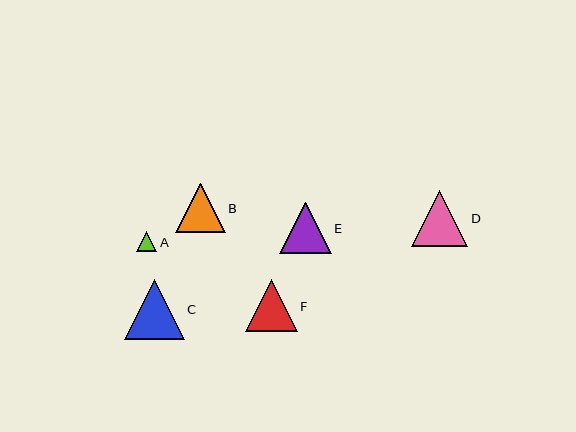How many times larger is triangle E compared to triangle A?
Triangle E is approximately 2.5 times the size of triangle A.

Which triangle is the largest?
Triangle C is the largest with a size of approximately 60 pixels.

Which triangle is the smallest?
Triangle A is the smallest with a size of approximately 20 pixels.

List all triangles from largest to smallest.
From largest to smallest: C, D, F, E, B, A.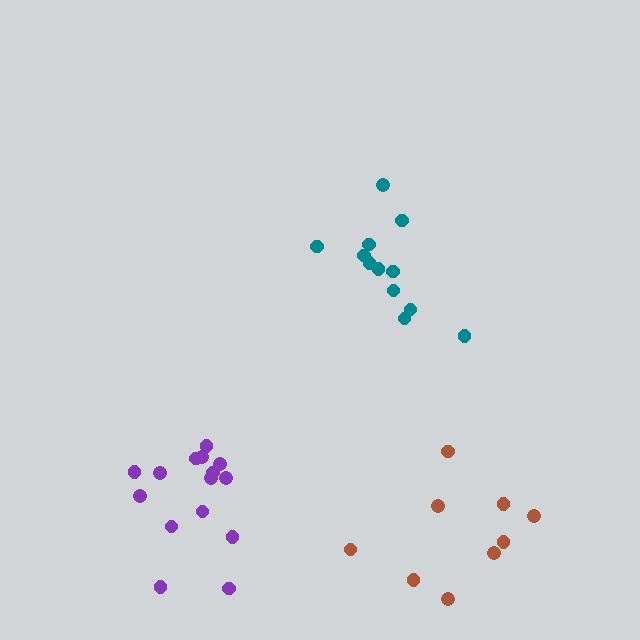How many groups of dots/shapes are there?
There are 3 groups.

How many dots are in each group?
Group 1: 12 dots, Group 2: 15 dots, Group 3: 9 dots (36 total).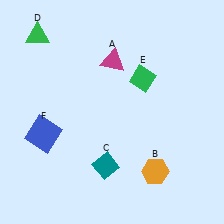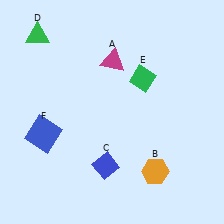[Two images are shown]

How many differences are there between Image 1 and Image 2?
There is 1 difference between the two images.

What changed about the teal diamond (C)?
In Image 1, C is teal. In Image 2, it changed to blue.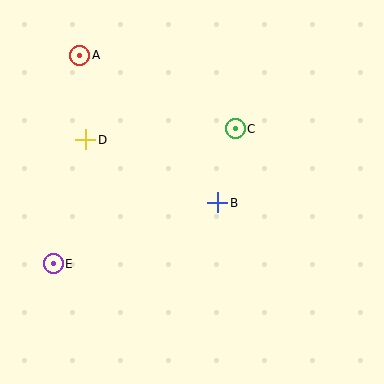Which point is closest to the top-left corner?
Point A is closest to the top-left corner.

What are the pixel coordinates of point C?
Point C is at (235, 129).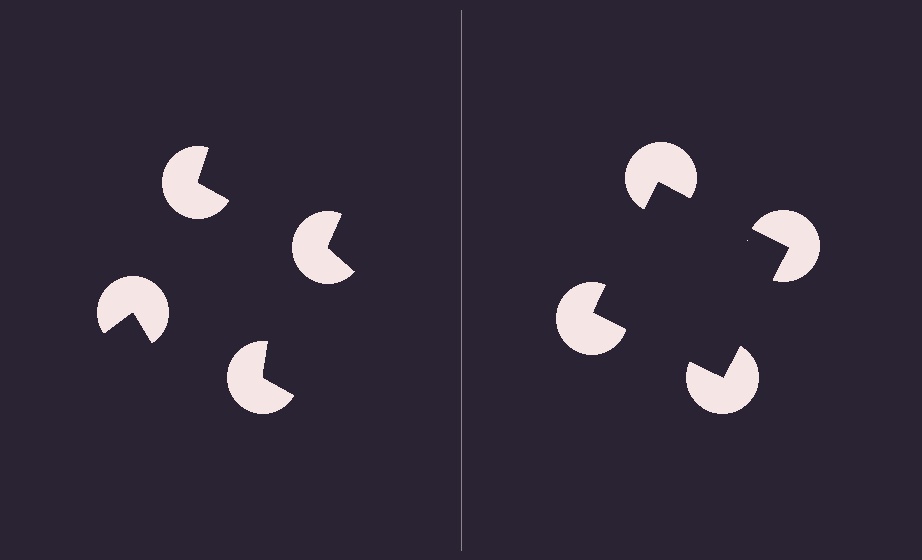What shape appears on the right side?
An illusory square.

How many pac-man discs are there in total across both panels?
8 — 4 on each side.